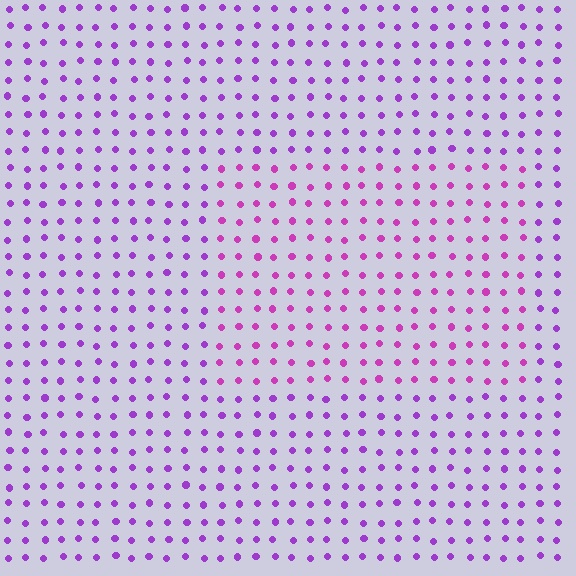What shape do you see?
I see a rectangle.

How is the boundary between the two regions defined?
The boundary is defined purely by a slight shift in hue (about 27 degrees). Spacing, size, and orientation are identical on both sides.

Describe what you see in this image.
The image is filled with small purple elements in a uniform arrangement. A rectangle-shaped region is visible where the elements are tinted to a slightly different hue, forming a subtle color boundary.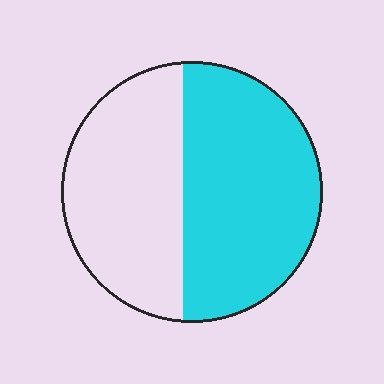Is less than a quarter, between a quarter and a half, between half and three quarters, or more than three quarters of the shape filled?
Between half and three quarters.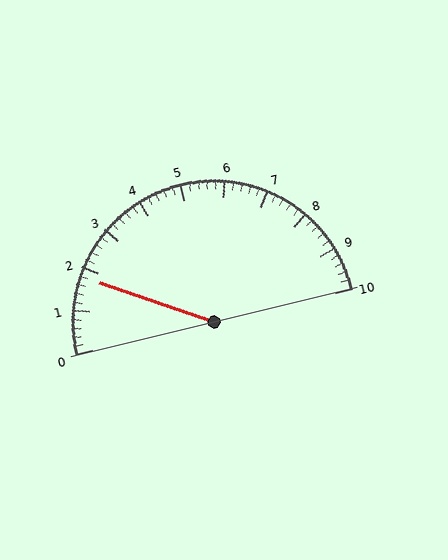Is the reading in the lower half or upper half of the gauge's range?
The reading is in the lower half of the range (0 to 10).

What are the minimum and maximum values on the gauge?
The gauge ranges from 0 to 10.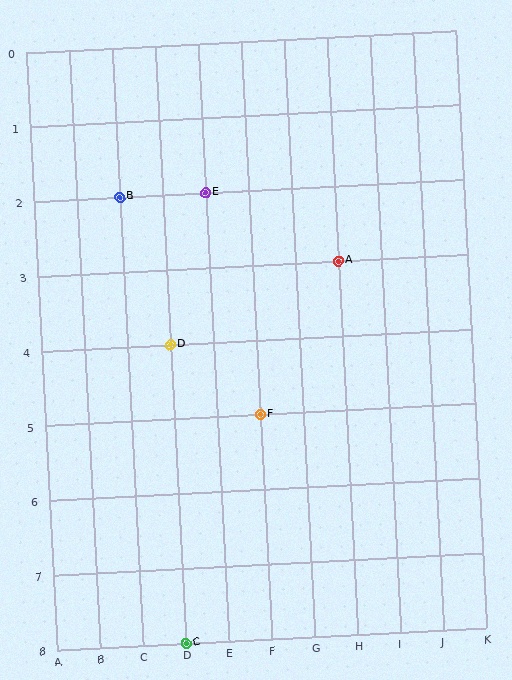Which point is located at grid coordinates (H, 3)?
Point A is at (H, 3).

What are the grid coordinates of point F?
Point F is at grid coordinates (F, 5).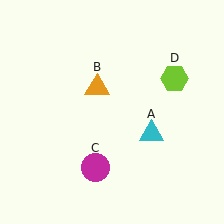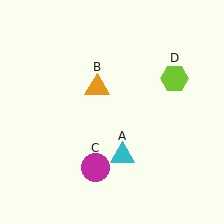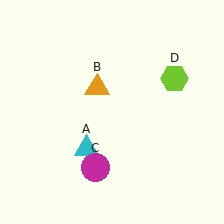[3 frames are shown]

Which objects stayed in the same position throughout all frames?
Orange triangle (object B) and magenta circle (object C) and lime hexagon (object D) remained stationary.